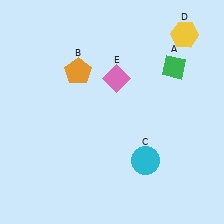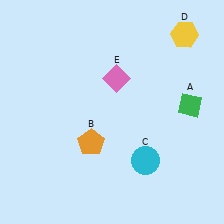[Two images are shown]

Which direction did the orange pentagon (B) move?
The orange pentagon (B) moved down.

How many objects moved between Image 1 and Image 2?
2 objects moved between the two images.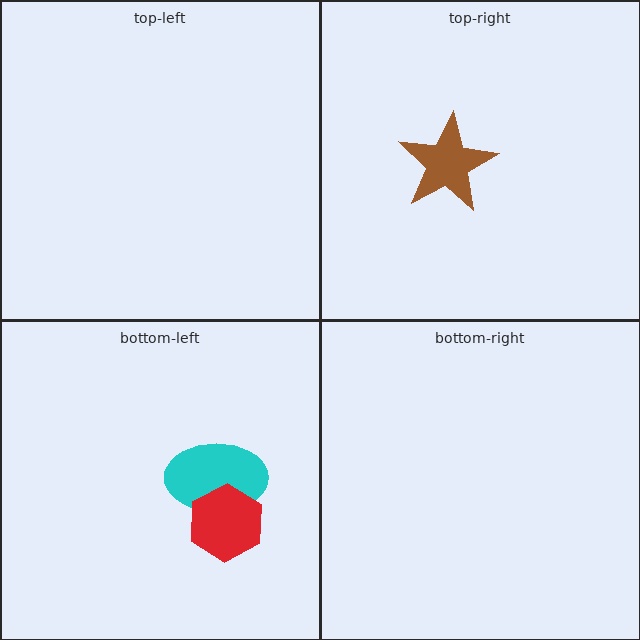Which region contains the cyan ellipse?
The bottom-left region.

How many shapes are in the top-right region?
1.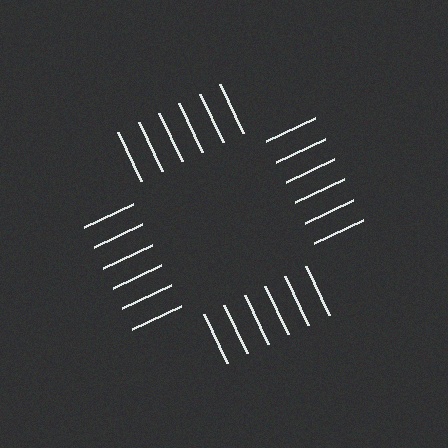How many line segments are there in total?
24 — 6 along each of the 4 edges.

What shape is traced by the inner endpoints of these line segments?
An illusory square — the line segments terminate on its edges but no continuous stroke is drawn.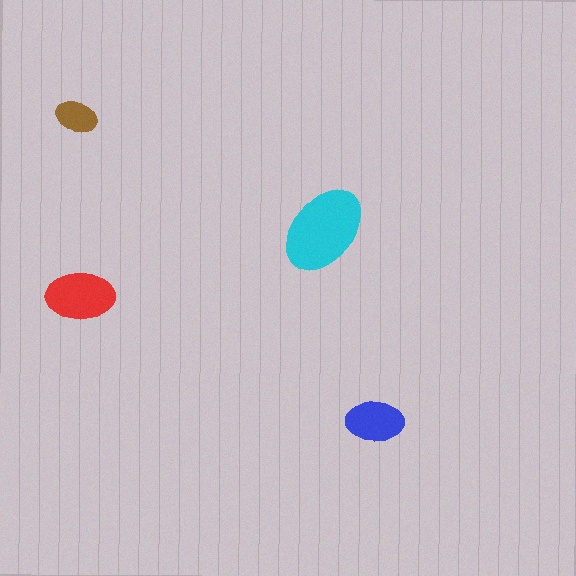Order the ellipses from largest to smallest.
the cyan one, the red one, the blue one, the brown one.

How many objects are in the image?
There are 4 objects in the image.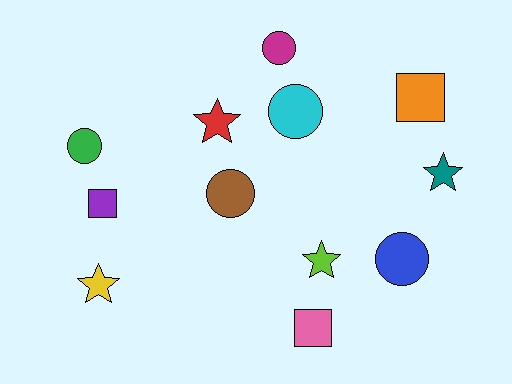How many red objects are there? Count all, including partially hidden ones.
There is 1 red object.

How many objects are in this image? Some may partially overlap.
There are 12 objects.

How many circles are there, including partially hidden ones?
There are 5 circles.